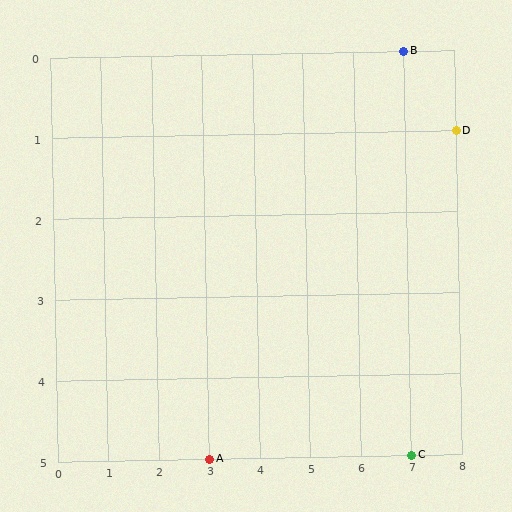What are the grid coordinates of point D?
Point D is at grid coordinates (8, 1).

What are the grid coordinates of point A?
Point A is at grid coordinates (3, 5).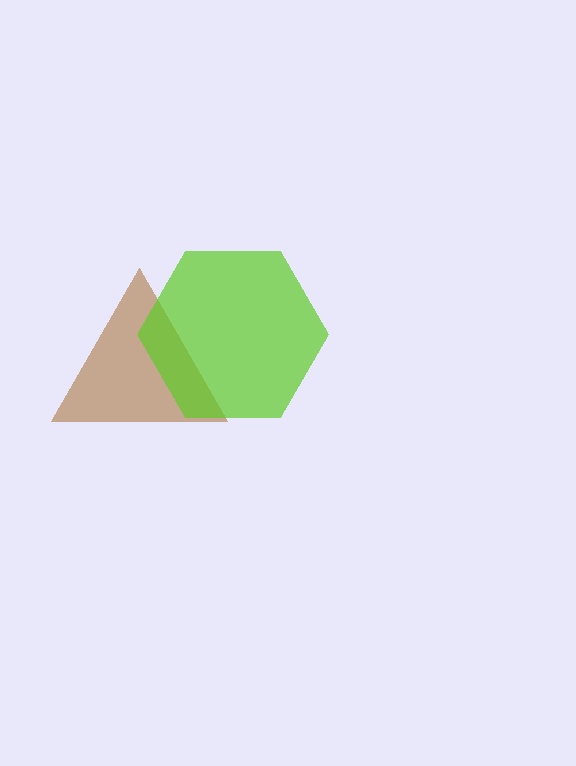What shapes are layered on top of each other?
The layered shapes are: a brown triangle, a lime hexagon.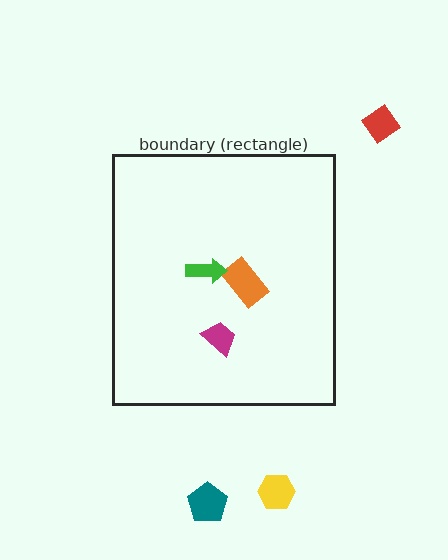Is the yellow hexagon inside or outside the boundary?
Outside.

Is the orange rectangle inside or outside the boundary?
Inside.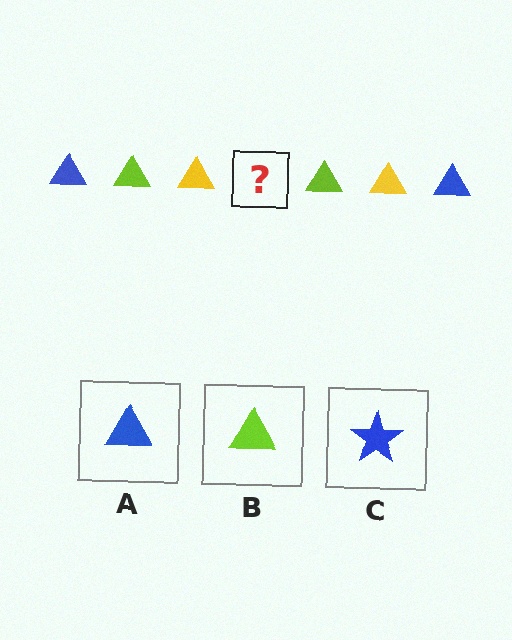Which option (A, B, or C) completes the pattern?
A.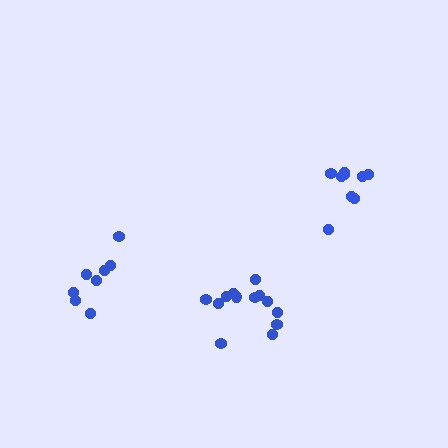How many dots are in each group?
Group 1: 13 dots, Group 2: 9 dots, Group 3: 8 dots (30 total).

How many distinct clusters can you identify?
There are 3 distinct clusters.